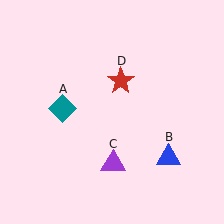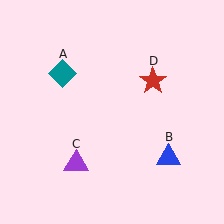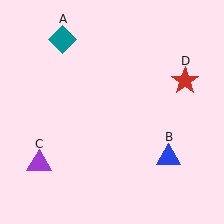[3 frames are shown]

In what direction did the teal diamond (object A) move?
The teal diamond (object A) moved up.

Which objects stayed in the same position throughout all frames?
Blue triangle (object B) remained stationary.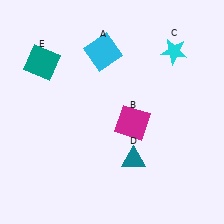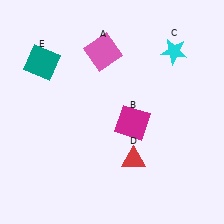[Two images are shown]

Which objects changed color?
A changed from cyan to pink. D changed from teal to red.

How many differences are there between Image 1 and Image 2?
There are 2 differences between the two images.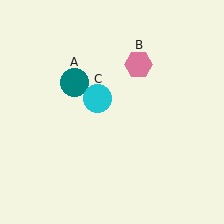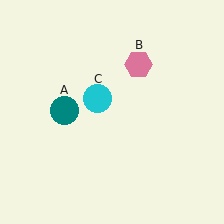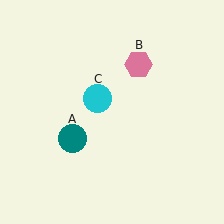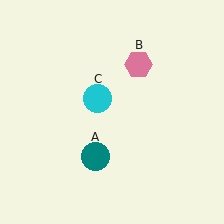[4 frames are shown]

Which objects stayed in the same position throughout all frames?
Pink hexagon (object B) and cyan circle (object C) remained stationary.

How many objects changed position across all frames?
1 object changed position: teal circle (object A).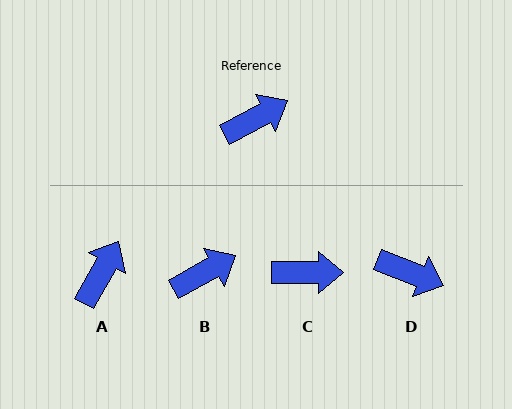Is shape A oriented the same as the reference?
No, it is off by about 32 degrees.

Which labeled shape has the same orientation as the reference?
B.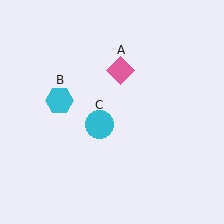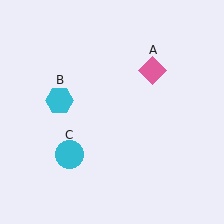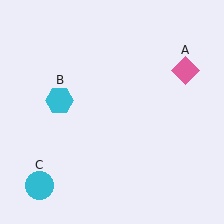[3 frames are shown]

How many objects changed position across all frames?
2 objects changed position: pink diamond (object A), cyan circle (object C).